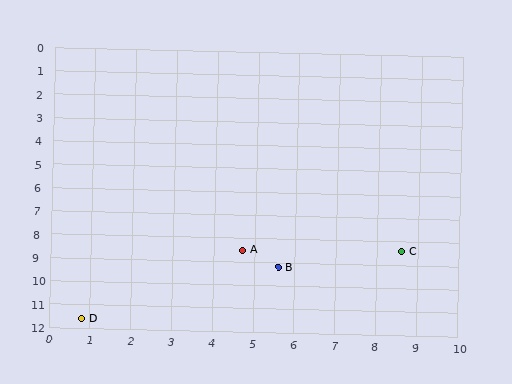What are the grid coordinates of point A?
Point A is at approximately (4.7, 8.5).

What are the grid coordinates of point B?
Point B is at approximately (5.6, 9.2).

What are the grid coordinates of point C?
Point C is at approximately (8.6, 8.4).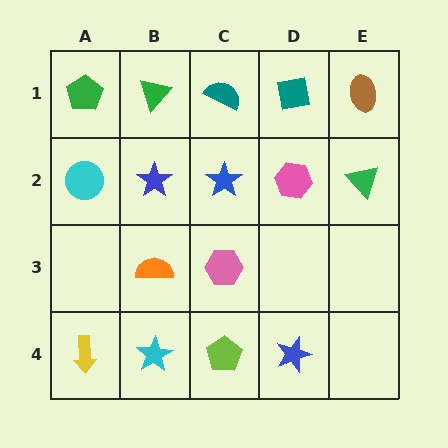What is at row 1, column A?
A green pentagon.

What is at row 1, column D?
A teal square.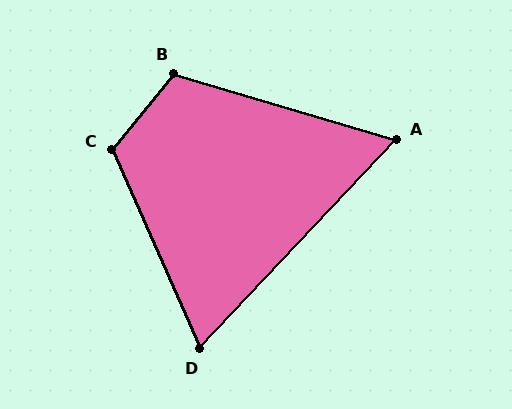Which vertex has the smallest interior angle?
A, at approximately 63 degrees.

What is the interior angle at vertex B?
Approximately 113 degrees (obtuse).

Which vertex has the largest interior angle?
C, at approximately 117 degrees.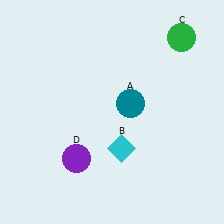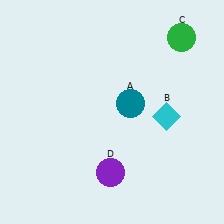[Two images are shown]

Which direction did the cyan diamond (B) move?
The cyan diamond (B) moved right.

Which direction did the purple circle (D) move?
The purple circle (D) moved right.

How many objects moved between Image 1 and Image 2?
2 objects moved between the two images.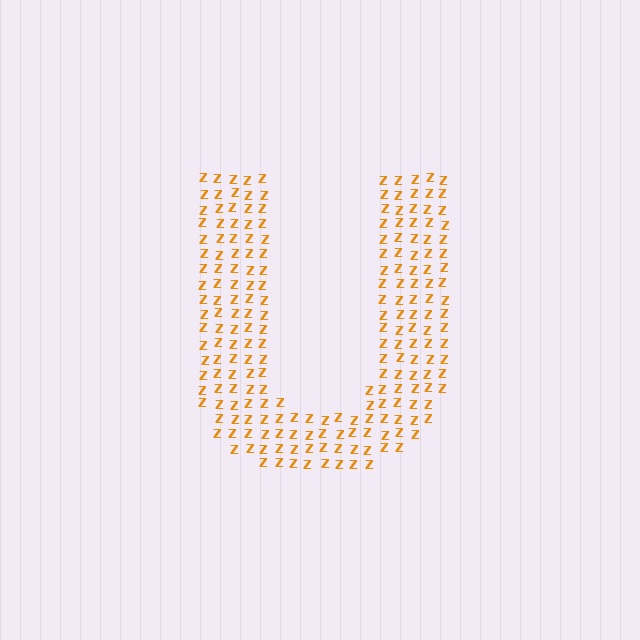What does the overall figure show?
The overall figure shows the letter U.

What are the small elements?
The small elements are letter Z's.